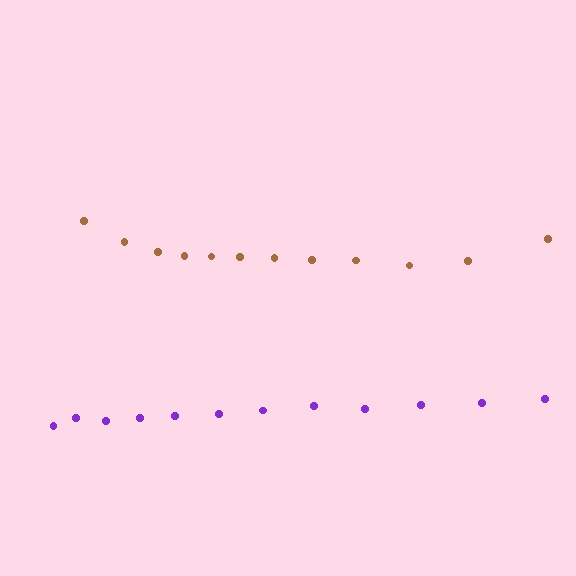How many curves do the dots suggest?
There are 2 distinct paths.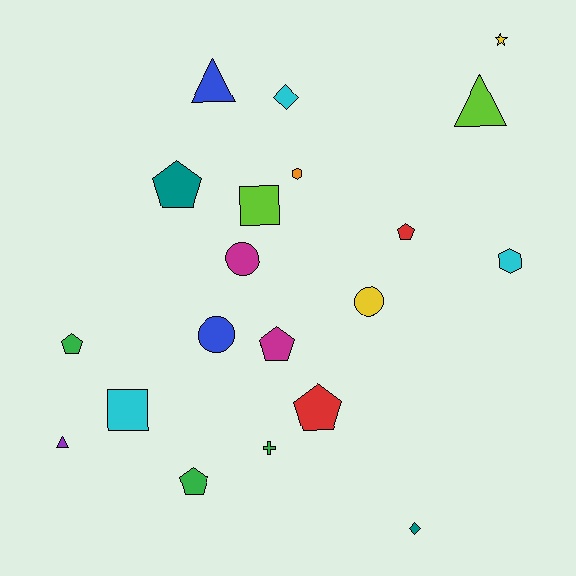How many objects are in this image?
There are 20 objects.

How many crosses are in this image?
There is 1 cross.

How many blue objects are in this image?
There are 2 blue objects.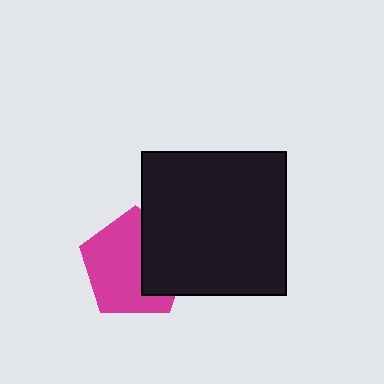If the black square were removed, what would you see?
You would see the complete magenta pentagon.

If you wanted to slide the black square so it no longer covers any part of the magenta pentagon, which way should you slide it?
Slide it right — that is the most direct way to separate the two shapes.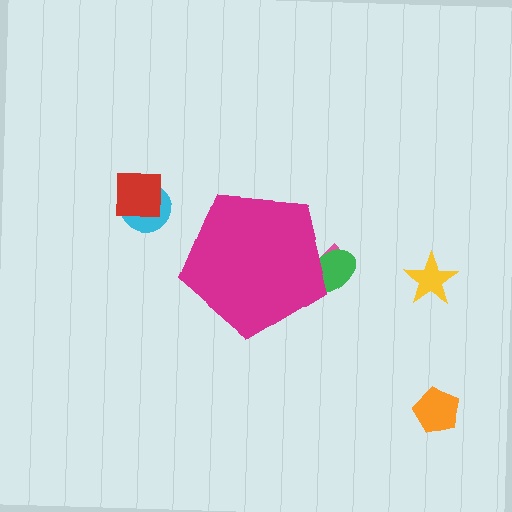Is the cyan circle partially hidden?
No, the cyan circle is fully visible.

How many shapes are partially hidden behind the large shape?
2 shapes are partially hidden.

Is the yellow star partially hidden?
No, the yellow star is fully visible.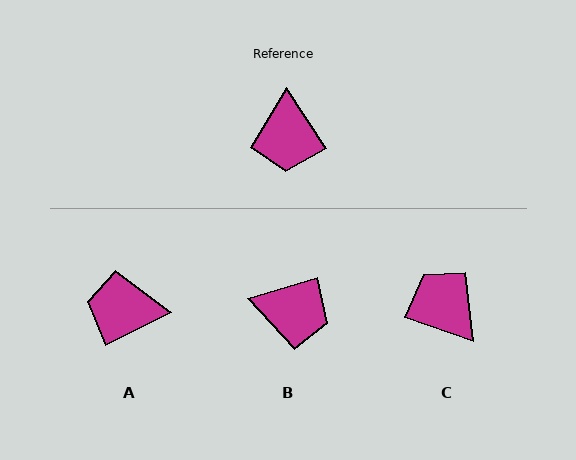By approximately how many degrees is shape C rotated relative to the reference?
Approximately 142 degrees clockwise.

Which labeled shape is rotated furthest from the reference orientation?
C, about 142 degrees away.